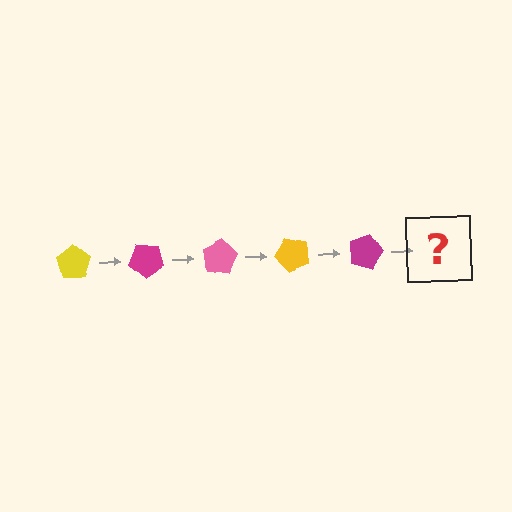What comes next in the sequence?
The next element should be a pink pentagon, rotated 200 degrees from the start.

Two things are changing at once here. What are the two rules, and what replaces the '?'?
The two rules are that it rotates 40 degrees each step and the color cycles through yellow, magenta, and pink. The '?' should be a pink pentagon, rotated 200 degrees from the start.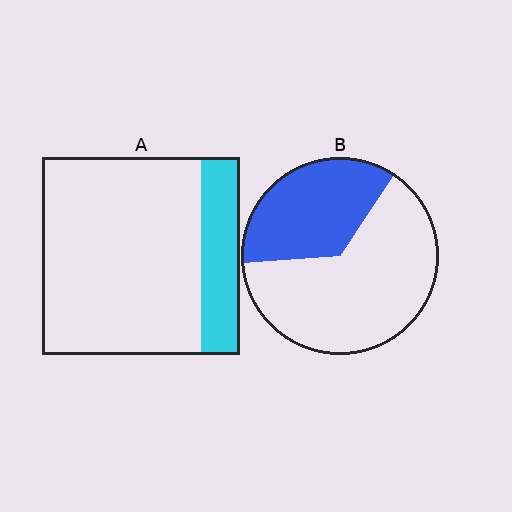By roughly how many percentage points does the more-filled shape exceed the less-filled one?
By roughly 15 percentage points (B over A).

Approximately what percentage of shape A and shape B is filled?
A is approximately 20% and B is approximately 35%.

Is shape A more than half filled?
No.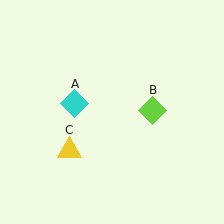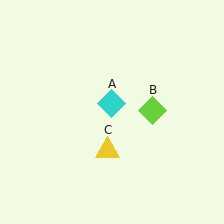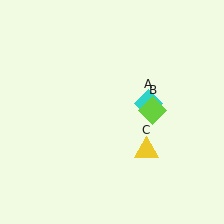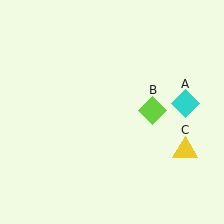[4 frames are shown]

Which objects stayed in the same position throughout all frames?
Lime diamond (object B) remained stationary.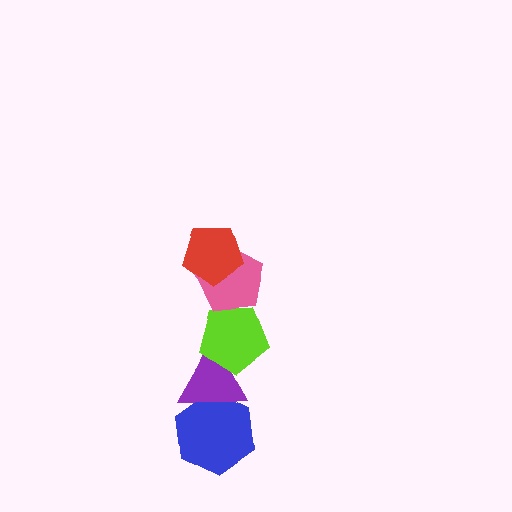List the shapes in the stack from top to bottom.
From top to bottom: the red pentagon, the pink pentagon, the lime pentagon, the purple triangle, the blue hexagon.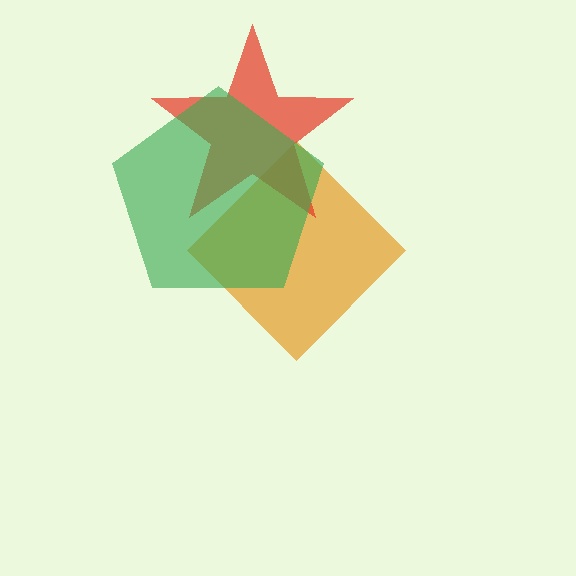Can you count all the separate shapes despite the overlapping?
Yes, there are 3 separate shapes.